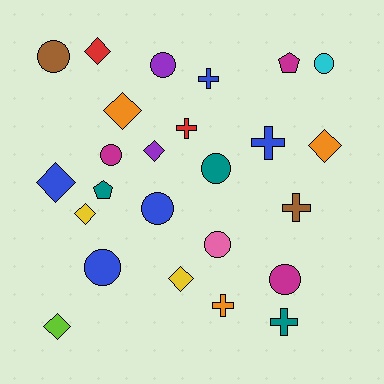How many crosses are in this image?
There are 6 crosses.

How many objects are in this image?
There are 25 objects.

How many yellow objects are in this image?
There are 2 yellow objects.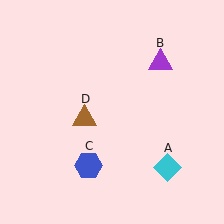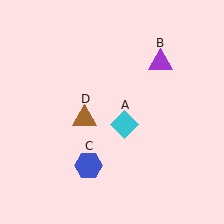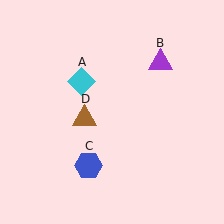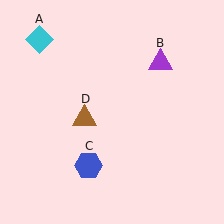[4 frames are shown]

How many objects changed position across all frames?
1 object changed position: cyan diamond (object A).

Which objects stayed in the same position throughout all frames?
Purple triangle (object B) and blue hexagon (object C) and brown triangle (object D) remained stationary.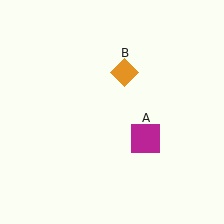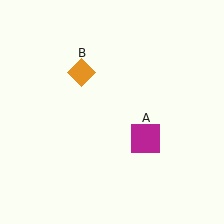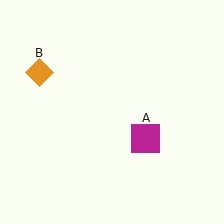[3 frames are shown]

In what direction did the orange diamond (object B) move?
The orange diamond (object B) moved left.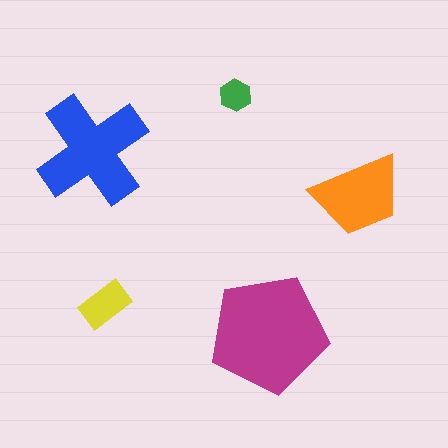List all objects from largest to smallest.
The magenta pentagon, the blue cross, the orange trapezoid, the yellow rectangle, the green hexagon.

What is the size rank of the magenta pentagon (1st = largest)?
1st.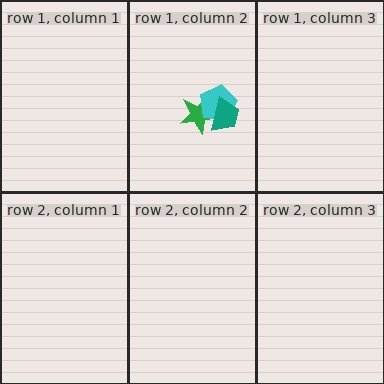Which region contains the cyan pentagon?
The row 1, column 2 region.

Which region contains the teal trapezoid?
The row 1, column 2 region.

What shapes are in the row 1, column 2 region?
The green star, the cyan pentagon, the teal trapezoid.